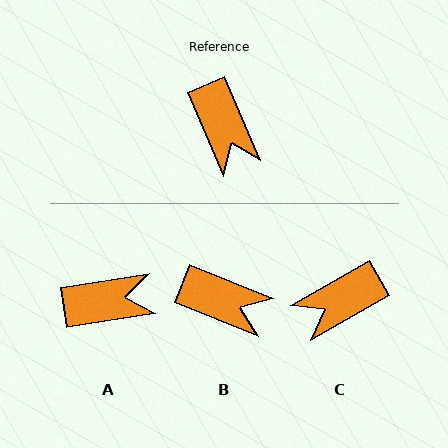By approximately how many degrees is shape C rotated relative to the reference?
Approximately 83 degrees clockwise.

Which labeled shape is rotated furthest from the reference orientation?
C, about 83 degrees away.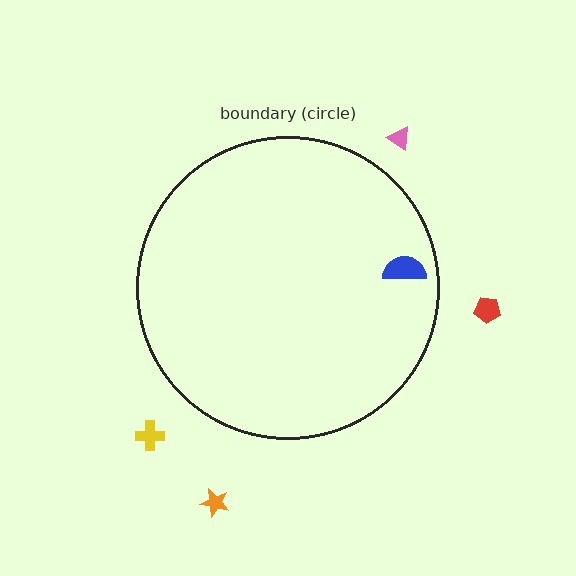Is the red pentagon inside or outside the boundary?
Outside.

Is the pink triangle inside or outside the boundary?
Outside.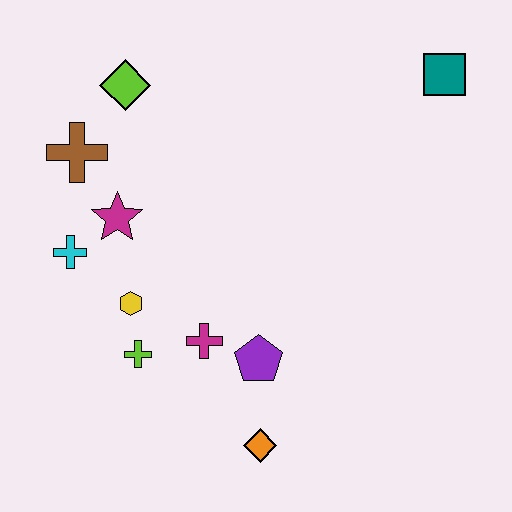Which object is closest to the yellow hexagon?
The lime cross is closest to the yellow hexagon.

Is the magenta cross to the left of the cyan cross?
No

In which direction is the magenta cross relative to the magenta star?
The magenta cross is below the magenta star.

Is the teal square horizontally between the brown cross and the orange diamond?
No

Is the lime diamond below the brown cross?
No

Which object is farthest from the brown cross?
The teal square is farthest from the brown cross.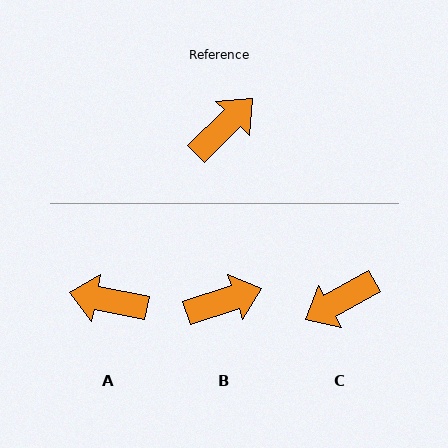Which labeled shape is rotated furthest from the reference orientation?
C, about 164 degrees away.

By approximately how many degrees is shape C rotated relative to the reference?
Approximately 164 degrees counter-clockwise.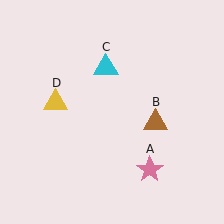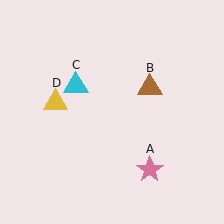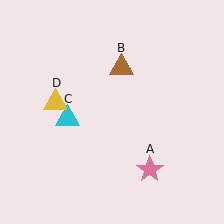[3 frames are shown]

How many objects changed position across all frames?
2 objects changed position: brown triangle (object B), cyan triangle (object C).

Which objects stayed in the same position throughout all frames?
Pink star (object A) and yellow triangle (object D) remained stationary.